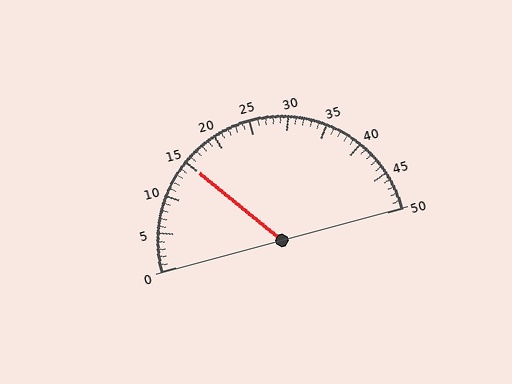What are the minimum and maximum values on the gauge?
The gauge ranges from 0 to 50.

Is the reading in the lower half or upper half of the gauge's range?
The reading is in the lower half of the range (0 to 50).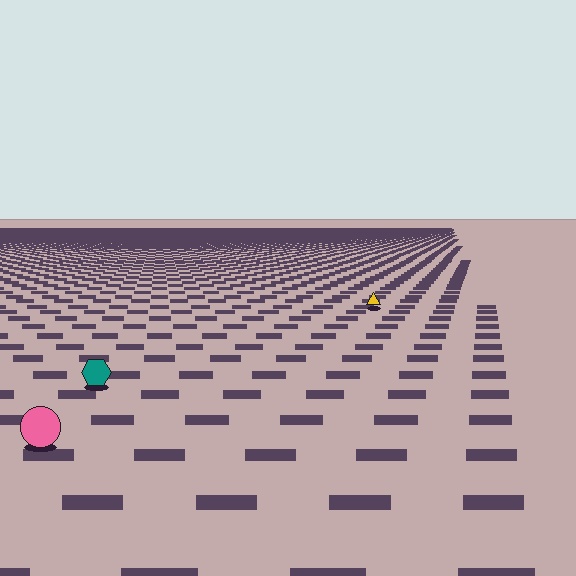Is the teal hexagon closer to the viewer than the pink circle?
No. The pink circle is closer — you can tell from the texture gradient: the ground texture is coarser near it.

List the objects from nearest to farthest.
From nearest to farthest: the pink circle, the teal hexagon, the yellow triangle.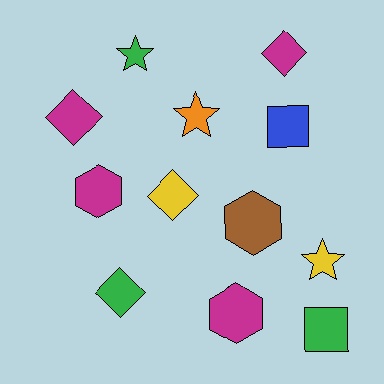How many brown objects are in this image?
There is 1 brown object.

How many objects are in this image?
There are 12 objects.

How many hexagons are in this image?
There are 3 hexagons.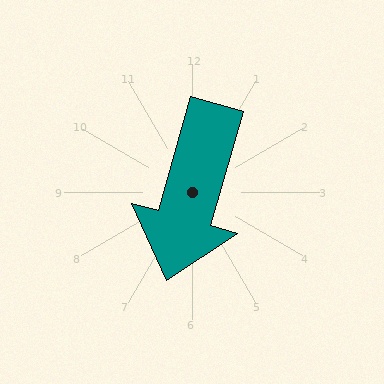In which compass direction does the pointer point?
South.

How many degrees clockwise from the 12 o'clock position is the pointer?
Approximately 196 degrees.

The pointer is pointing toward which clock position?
Roughly 7 o'clock.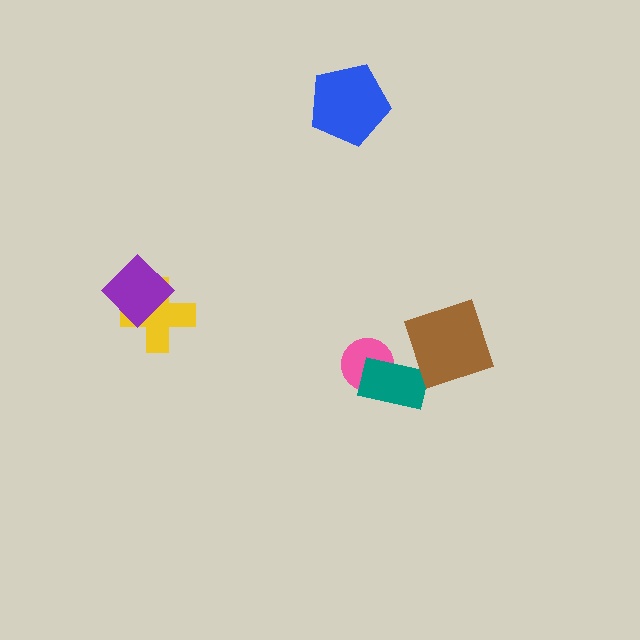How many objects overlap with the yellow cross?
1 object overlaps with the yellow cross.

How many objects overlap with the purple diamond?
1 object overlaps with the purple diamond.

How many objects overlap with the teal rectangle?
2 objects overlap with the teal rectangle.